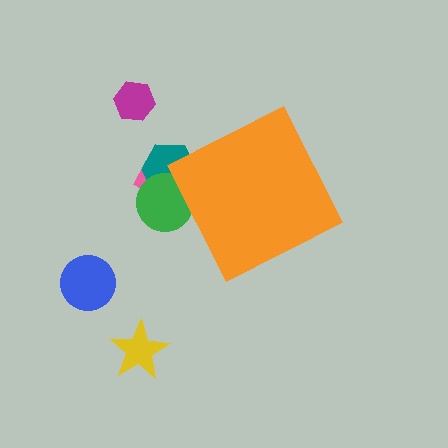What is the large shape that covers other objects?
An orange diamond.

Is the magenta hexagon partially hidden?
No, the magenta hexagon is fully visible.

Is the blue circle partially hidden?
No, the blue circle is fully visible.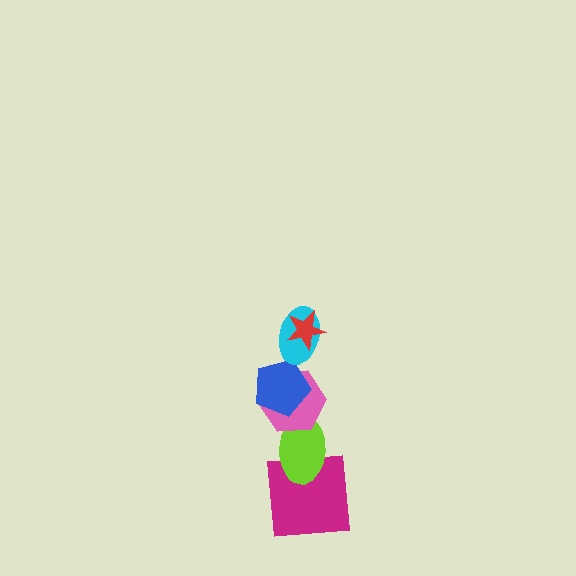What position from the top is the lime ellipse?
The lime ellipse is 5th from the top.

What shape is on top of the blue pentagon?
The cyan ellipse is on top of the blue pentagon.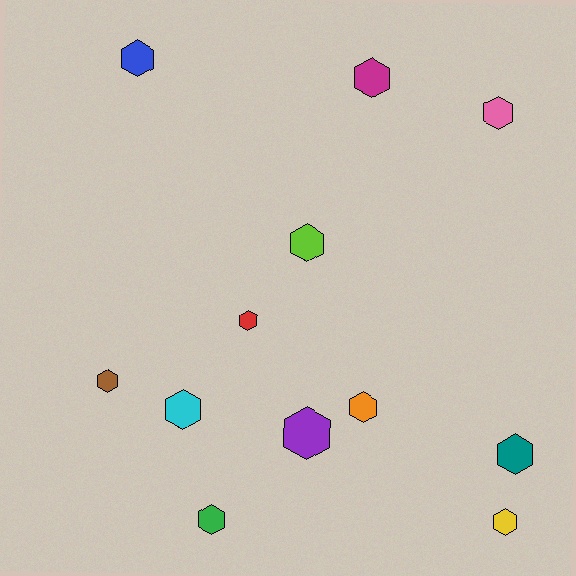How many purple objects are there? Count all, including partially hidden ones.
There is 1 purple object.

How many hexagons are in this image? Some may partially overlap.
There are 12 hexagons.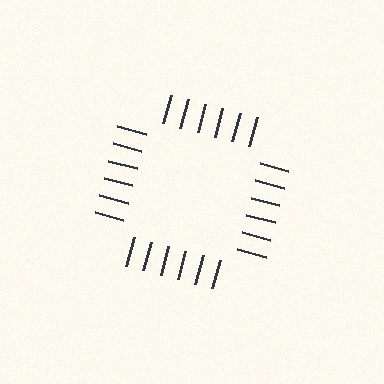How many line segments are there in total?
24 — 6 along each of the 4 edges.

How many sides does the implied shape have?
4 sides — the line-ends trace a square.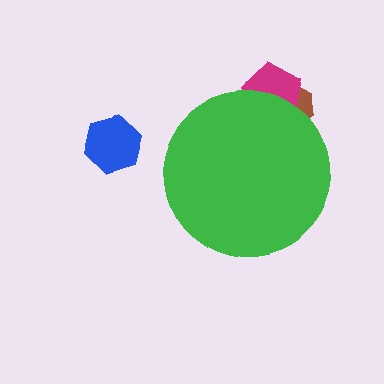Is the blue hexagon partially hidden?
No, the blue hexagon is fully visible.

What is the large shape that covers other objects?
A green circle.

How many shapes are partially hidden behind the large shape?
2 shapes are partially hidden.